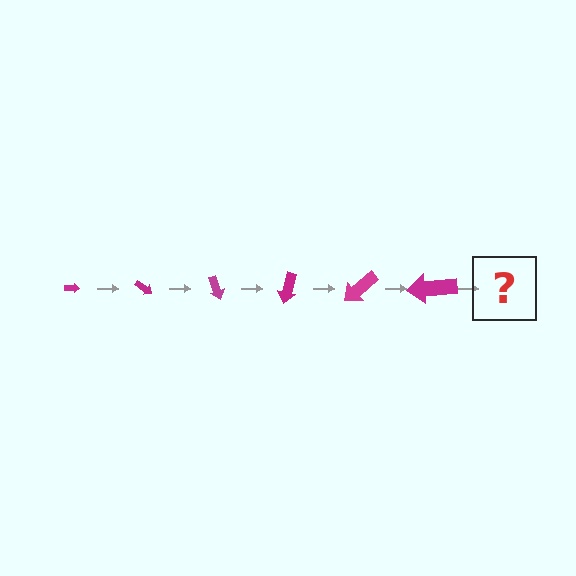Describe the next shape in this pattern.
It should be an arrow, larger than the previous one and rotated 210 degrees from the start.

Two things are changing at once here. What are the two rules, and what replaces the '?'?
The two rules are that the arrow grows larger each step and it rotates 35 degrees each step. The '?' should be an arrow, larger than the previous one and rotated 210 degrees from the start.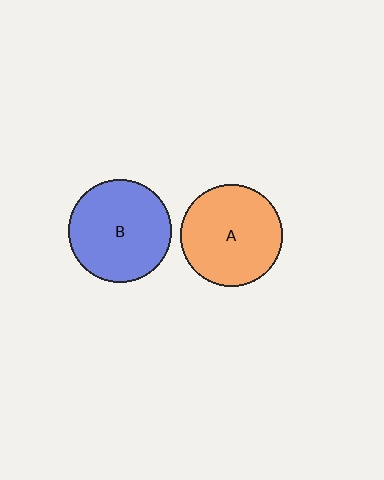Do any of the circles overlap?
No, none of the circles overlap.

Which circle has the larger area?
Circle B (blue).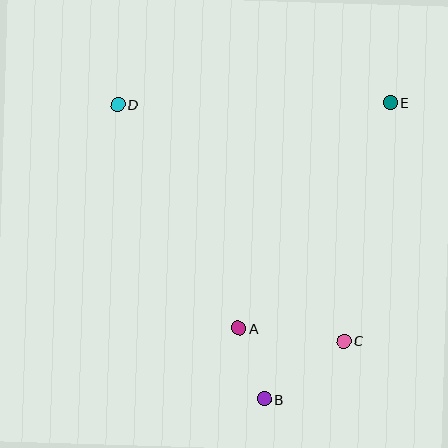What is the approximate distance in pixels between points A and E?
The distance between A and E is approximately 272 pixels.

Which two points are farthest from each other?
Points B and D are farthest from each other.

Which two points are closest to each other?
Points A and B are closest to each other.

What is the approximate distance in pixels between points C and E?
The distance between C and E is approximately 243 pixels.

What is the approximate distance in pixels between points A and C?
The distance between A and C is approximately 106 pixels.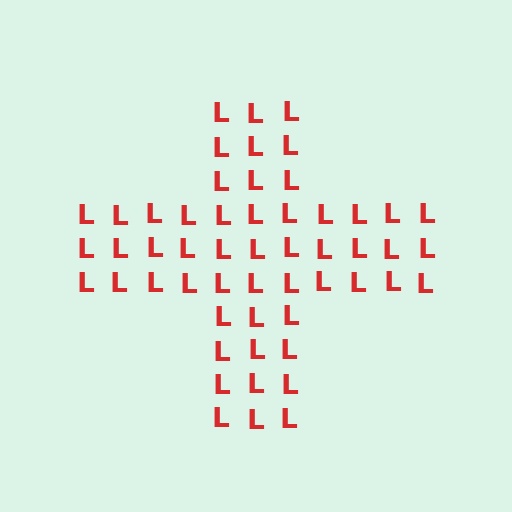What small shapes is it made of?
It is made of small letter L's.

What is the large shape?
The large shape is a cross.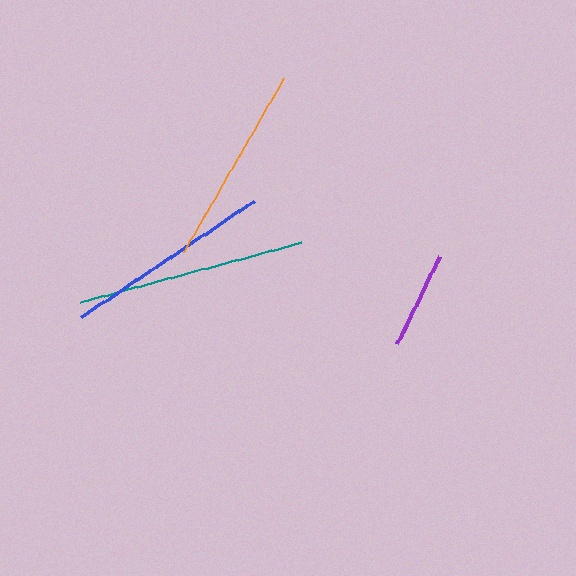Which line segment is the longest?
The teal line is the longest at approximately 229 pixels.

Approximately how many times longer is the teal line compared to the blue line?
The teal line is approximately 1.1 times the length of the blue line.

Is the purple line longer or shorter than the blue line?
The blue line is longer than the purple line.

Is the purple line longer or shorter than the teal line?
The teal line is longer than the purple line.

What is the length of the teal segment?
The teal segment is approximately 229 pixels long.